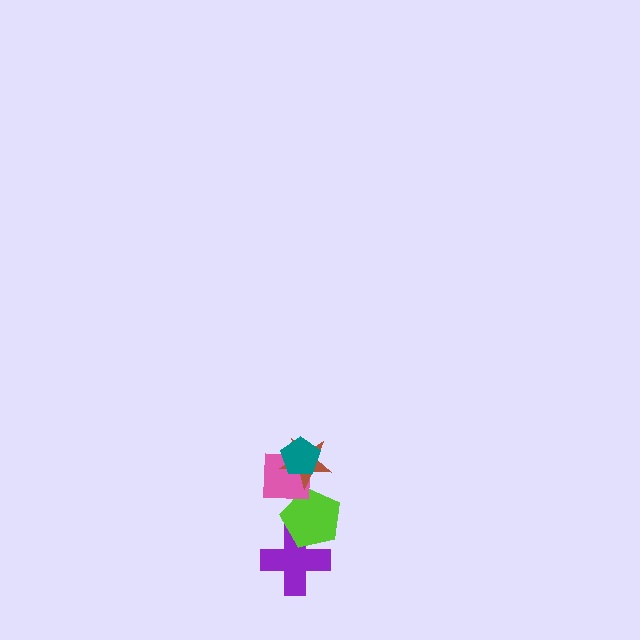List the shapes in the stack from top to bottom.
From top to bottom: the teal pentagon, the brown star, the pink square, the lime pentagon, the purple cross.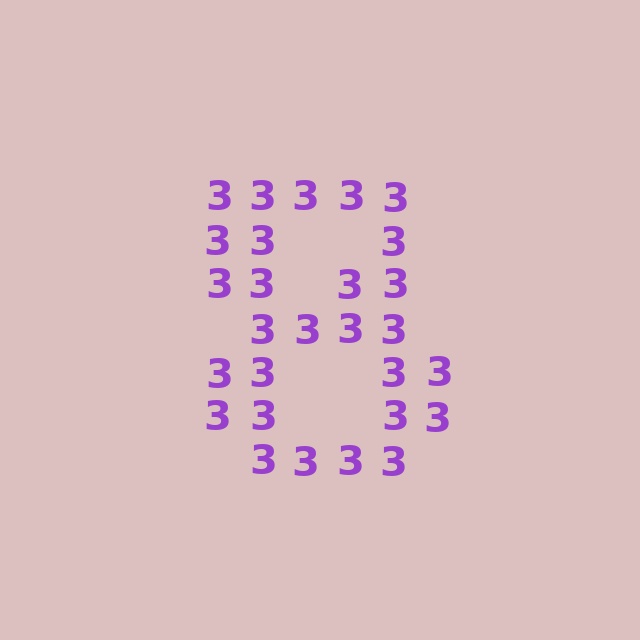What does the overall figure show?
The overall figure shows the digit 8.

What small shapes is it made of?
It is made of small digit 3's.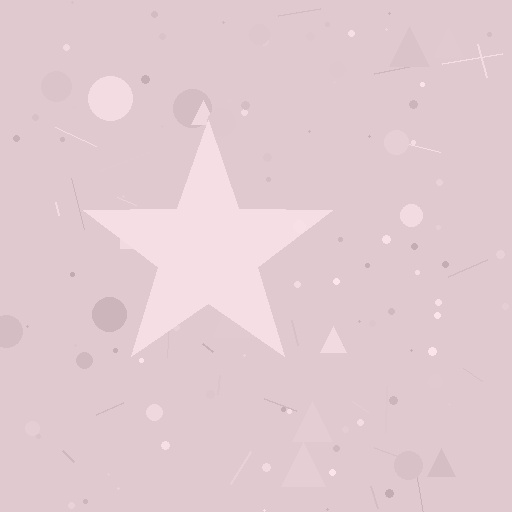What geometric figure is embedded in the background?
A star is embedded in the background.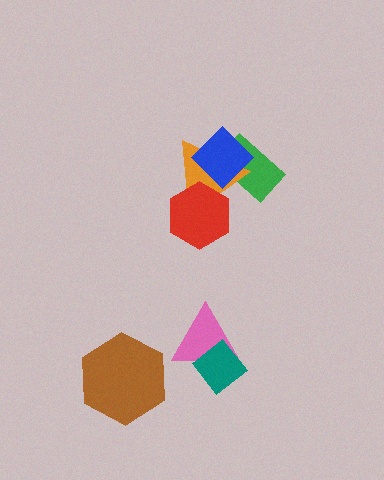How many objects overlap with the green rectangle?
2 objects overlap with the green rectangle.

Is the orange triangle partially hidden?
Yes, it is partially covered by another shape.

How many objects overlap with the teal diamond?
1 object overlaps with the teal diamond.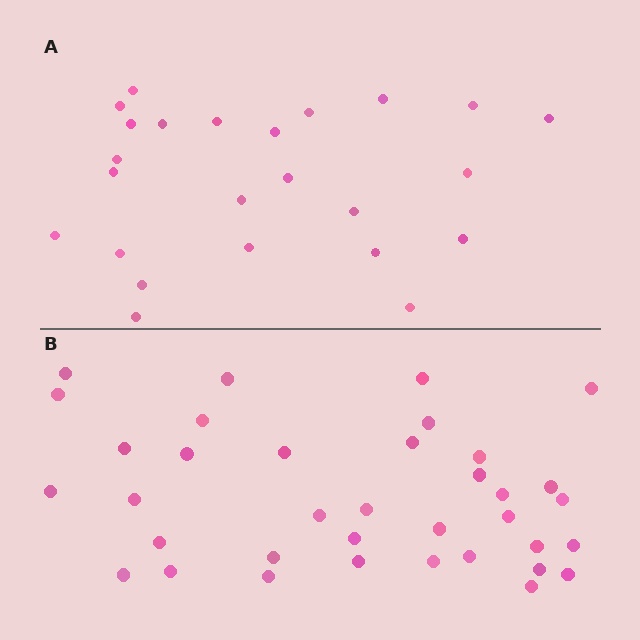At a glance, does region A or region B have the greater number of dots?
Region B (the bottom region) has more dots.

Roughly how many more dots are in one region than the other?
Region B has roughly 12 or so more dots than region A.